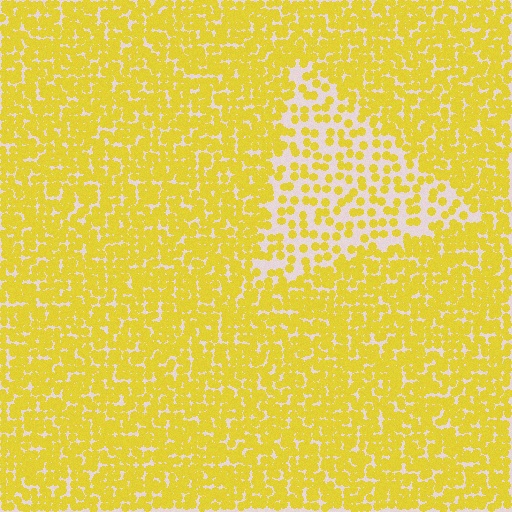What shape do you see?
I see a triangle.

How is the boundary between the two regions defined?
The boundary is defined by a change in element density (approximately 2.3x ratio). All elements are the same color, size, and shape.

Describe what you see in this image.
The image contains small yellow elements arranged at two different densities. A triangle-shaped region is visible where the elements are less densely packed than the surrounding area.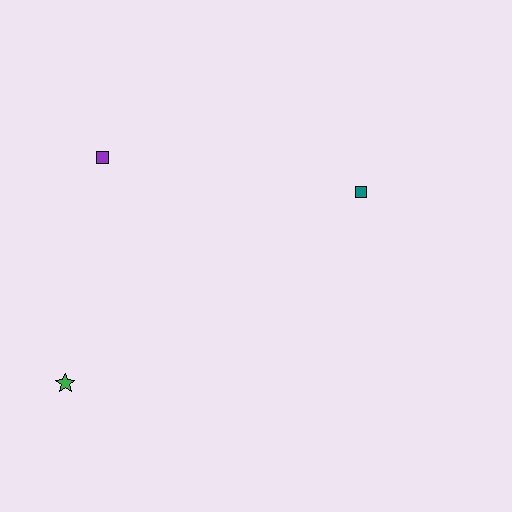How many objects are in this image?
There are 3 objects.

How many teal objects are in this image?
There is 1 teal object.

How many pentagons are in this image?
There are no pentagons.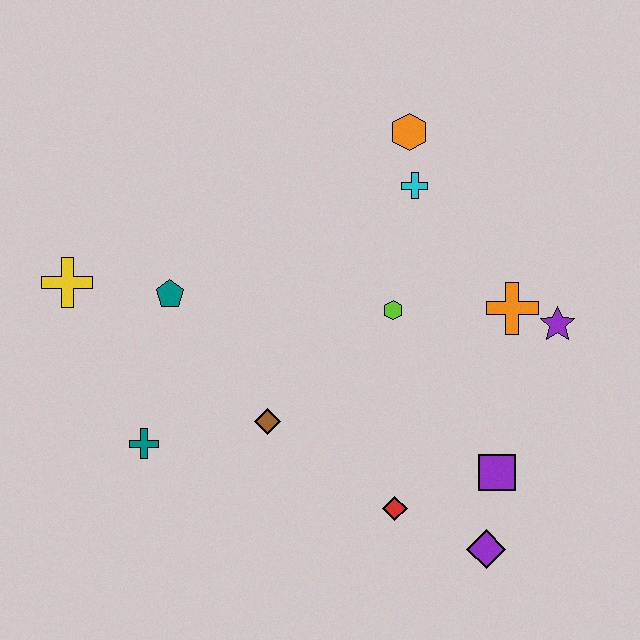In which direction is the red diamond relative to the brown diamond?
The red diamond is to the right of the brown diamond.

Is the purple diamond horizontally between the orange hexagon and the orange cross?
Yes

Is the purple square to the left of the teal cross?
No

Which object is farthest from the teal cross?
The purple star is farthest from the teal cross.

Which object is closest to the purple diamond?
The purple square is closest to the purple diamond.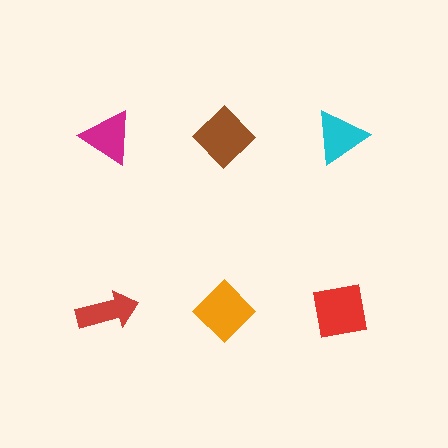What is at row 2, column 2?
An orange diamond.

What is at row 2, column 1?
A red arrow.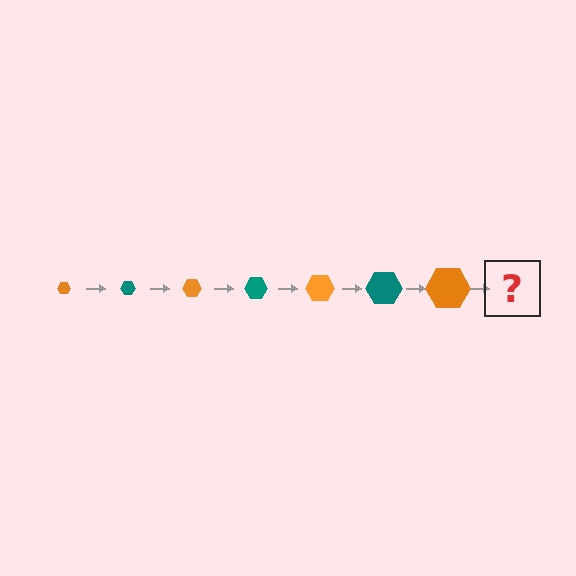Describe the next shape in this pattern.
It should be a teal hexagon, larger than the previous one.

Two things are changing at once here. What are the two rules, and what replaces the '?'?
The two rules are that the hexagon grows larger each step and the color cycles through orange and teal. The '?' should be a teal hexagon, larger than the previous one.